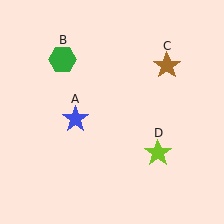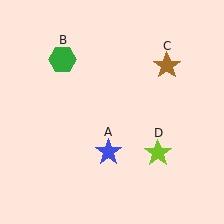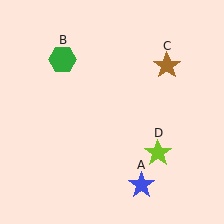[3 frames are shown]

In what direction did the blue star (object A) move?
The blue star (object A) moved down and to the right.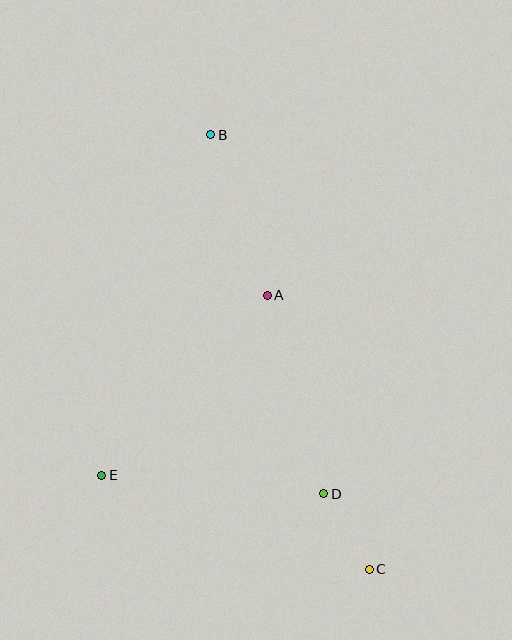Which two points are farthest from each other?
Points B and C are farthest from each other.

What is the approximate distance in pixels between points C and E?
The distance between C and E is approximately 284 pixels.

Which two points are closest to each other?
Points C and D are closest to each other.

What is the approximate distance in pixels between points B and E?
The distance between B and E is approximately 357 pixels.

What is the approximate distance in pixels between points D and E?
The distance between D and E is approximately 223 pixels.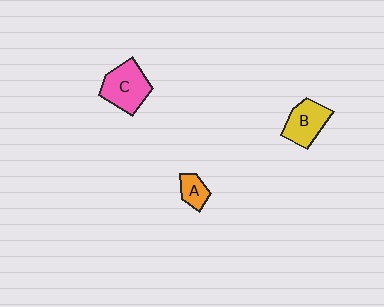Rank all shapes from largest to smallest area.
From largest to smallest: C (pink), B (yellow), A (orange).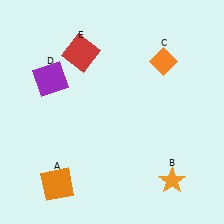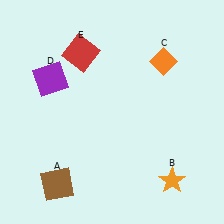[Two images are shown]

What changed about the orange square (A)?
In Image 1, A is orange. In Image 2, it changed to brown.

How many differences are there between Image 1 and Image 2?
There is 1 difference between the two images.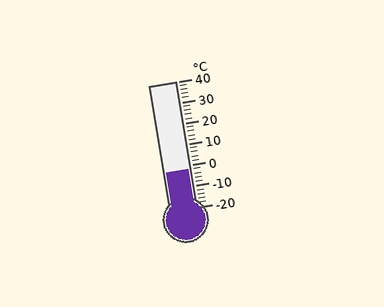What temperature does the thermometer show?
The thermometer shows approximately -2°C.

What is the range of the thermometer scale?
The thermometer scale ranges from -20°C to 40°C.